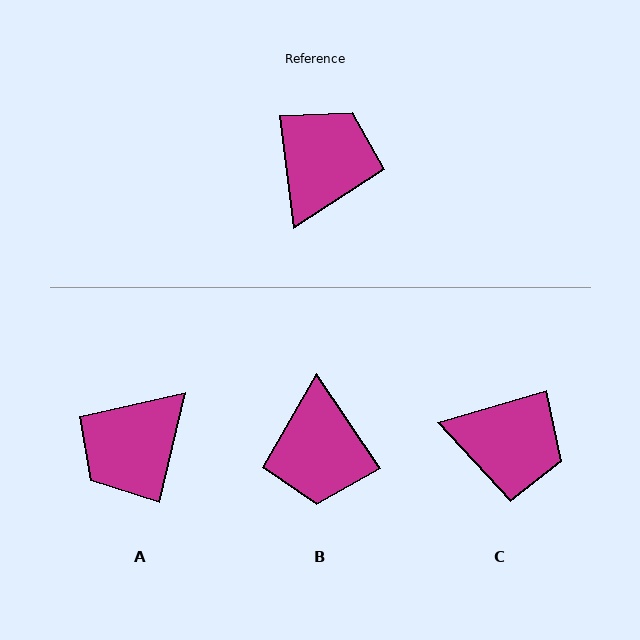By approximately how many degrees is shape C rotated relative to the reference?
Approximately 80 degrees clockwise.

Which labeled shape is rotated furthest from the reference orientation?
A, about 160 degrees away.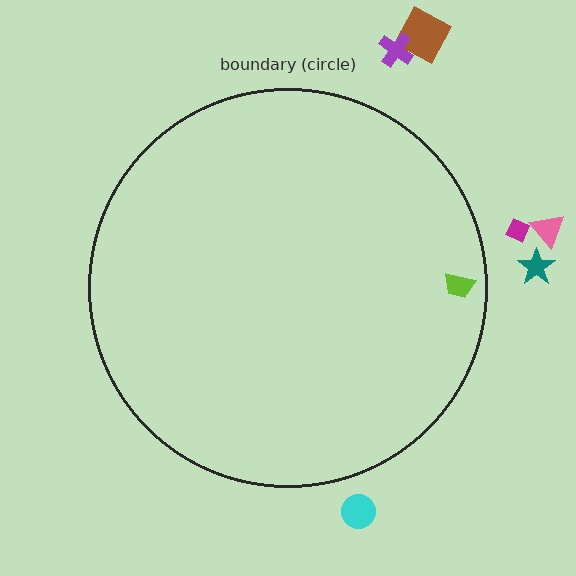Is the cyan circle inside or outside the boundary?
Outside.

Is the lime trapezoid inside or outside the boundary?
Inside.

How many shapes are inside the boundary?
1 inside, 6 outside.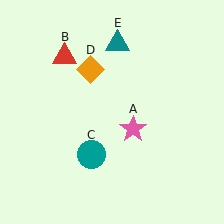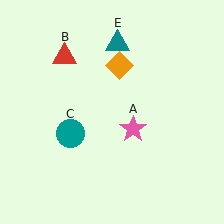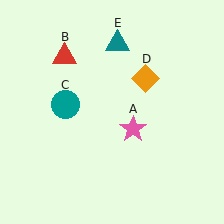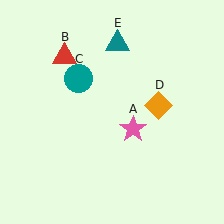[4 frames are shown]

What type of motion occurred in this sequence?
The teal circle (object C), orange diamond (object D) rotated clockwise around the center of the scene.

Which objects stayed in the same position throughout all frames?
Pink star (object A) and red triangle (object B) and teal triangle (object E) remained stationary.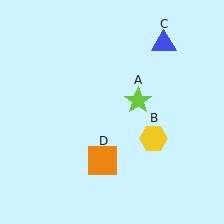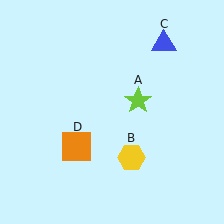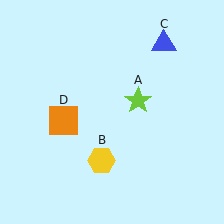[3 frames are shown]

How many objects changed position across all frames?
2 objects changed position: yellow hexagon (object B), orange square (object D).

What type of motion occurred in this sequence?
The yellow hexagon (object B), orange square (object D) rotated clockwise around the center of the scene.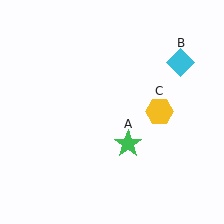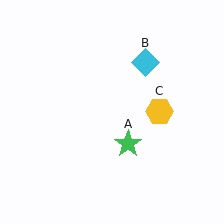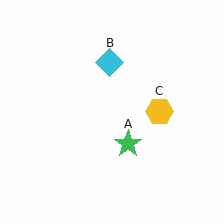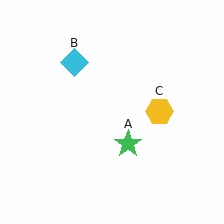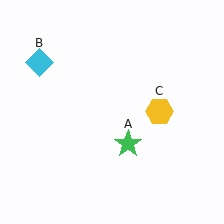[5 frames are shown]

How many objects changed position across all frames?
1 object changed position: cyan diamond (object B).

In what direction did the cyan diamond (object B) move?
The cyan diamond (object B) moved left.